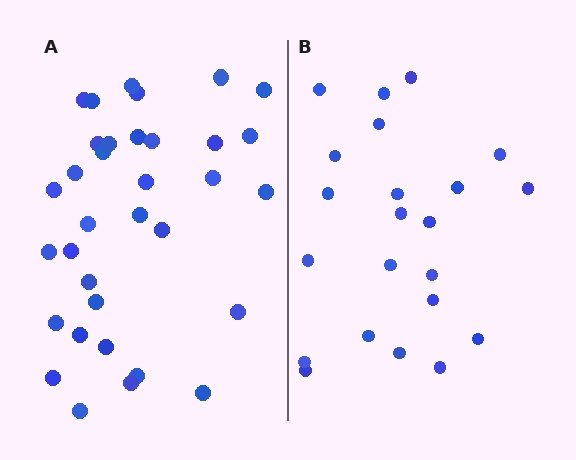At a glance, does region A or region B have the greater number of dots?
Region A (the left region) has more dots.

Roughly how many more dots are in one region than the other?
Region A has roughly 12 or so more dots than region B.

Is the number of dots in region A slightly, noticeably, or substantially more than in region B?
Region A has substantially more. The ratio is roughly 1.5 to 1.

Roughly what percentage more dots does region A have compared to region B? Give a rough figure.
About 55% more.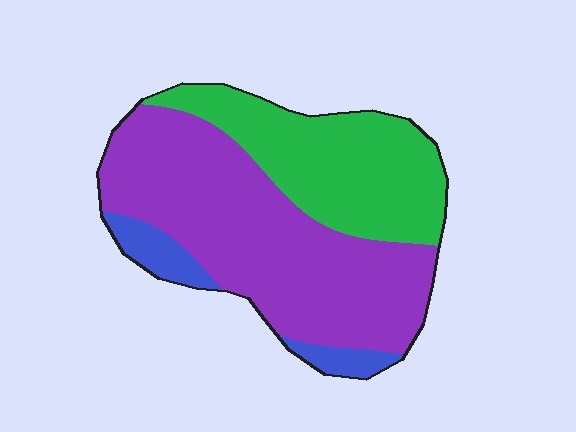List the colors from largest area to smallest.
From largest to smallest: purple, green, blue.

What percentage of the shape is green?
Green takes up between a quarter and a half of the shape.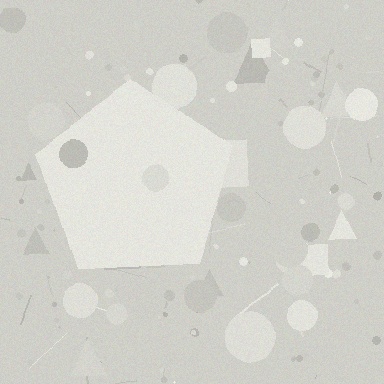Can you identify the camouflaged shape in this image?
The camouflaged shape is a pentagon.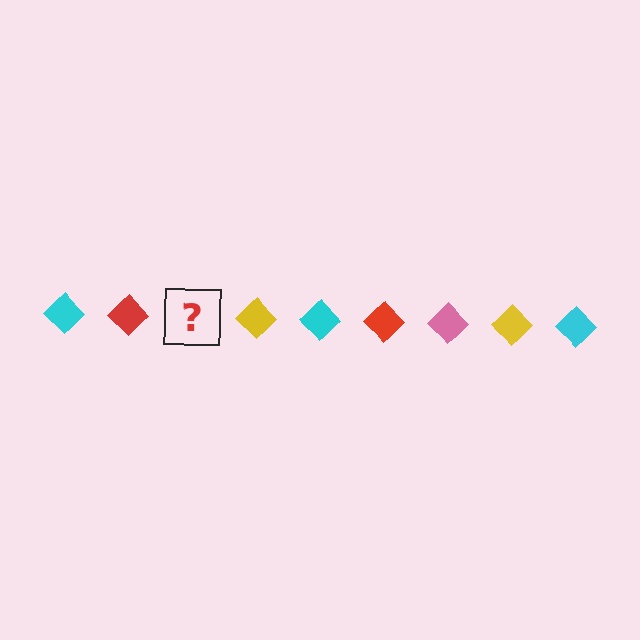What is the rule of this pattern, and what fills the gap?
The rule is that the pattern cycles through cyan, red, pink, yellow diamonds. The gap should be filled with a pink diamond.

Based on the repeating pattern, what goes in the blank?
The blank should be a pink diamond.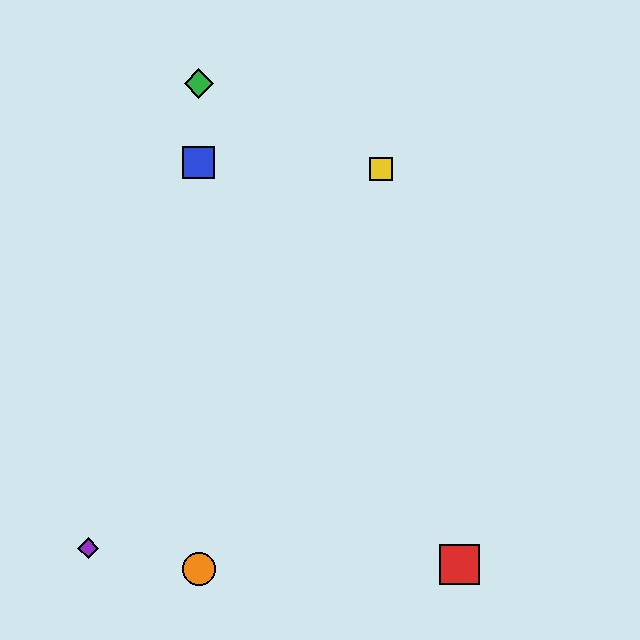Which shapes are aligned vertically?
The blue square, the green diamond, the orange circle are aligned vertically.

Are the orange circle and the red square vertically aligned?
No, the orange circle is at x≈199 and the red square is at x≈460.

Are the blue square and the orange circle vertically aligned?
Yes, both are at x≈199.